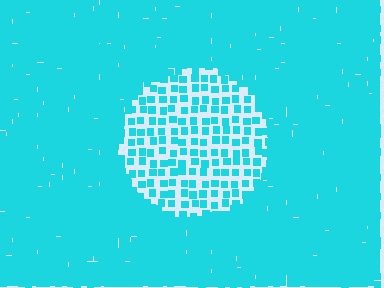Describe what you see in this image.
The image contains small cyan elements arranged at two different densities. A circle-shaped region is visible where the elements are less densely packed than the surrounding area.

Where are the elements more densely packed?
The elements are more densely packed outside the circle boundary.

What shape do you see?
I see a circle.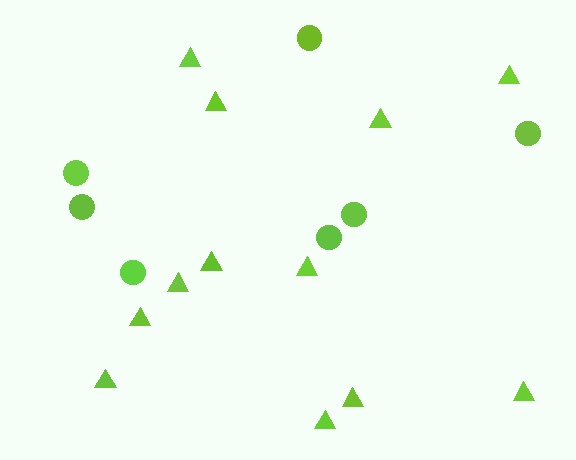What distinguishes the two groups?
There are 2 groups: one group of circles (7) and one group of triangles (12).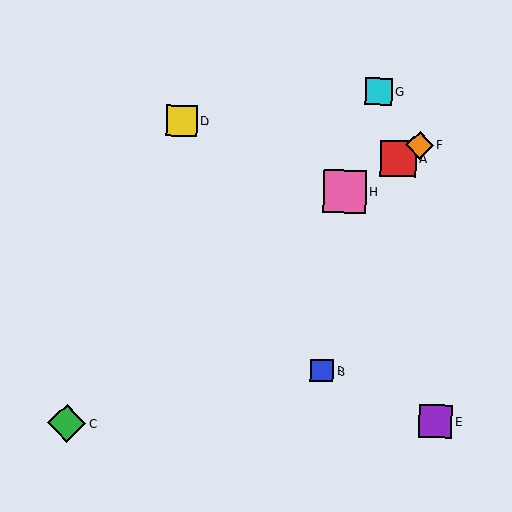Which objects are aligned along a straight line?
Objects A, F, H are aligned along a straight line.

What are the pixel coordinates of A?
Object A is at (398, 158).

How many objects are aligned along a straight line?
3 objects (A, F, H) are aligned along a straight line.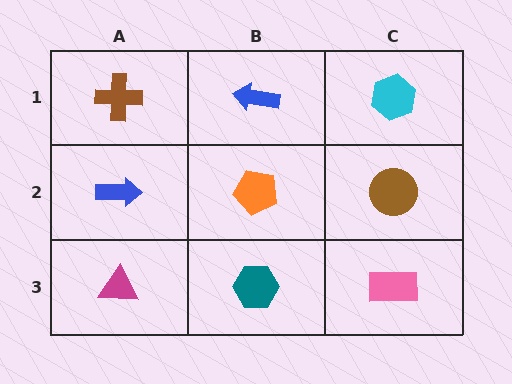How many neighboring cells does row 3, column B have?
3.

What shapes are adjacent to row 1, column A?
A blue arrow (row 2, column A), a blue arrow (row 1, column B).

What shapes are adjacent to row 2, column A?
A brown cross (row 1, column A), a magenta triangle (row 3, column A), an orange pentagon (row 2, column B).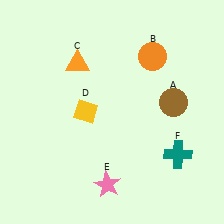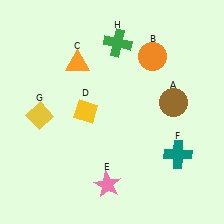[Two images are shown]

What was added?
A yellow diamond (G), a green cross (H) were added in Image 2.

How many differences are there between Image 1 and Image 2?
There are 2 differences between the two images.